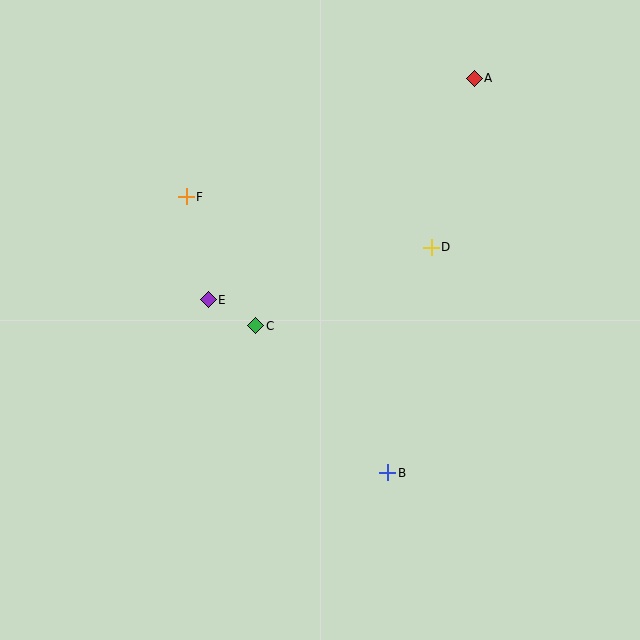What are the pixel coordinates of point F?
Point F is at (186, 197).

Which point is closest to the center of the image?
Point C at (256, 326) is closest to the center.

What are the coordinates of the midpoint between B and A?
The midpoint between B and A is at (431, 275).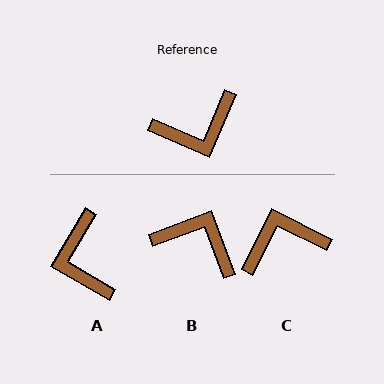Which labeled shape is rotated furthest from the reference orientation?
C, about 176 degrees away.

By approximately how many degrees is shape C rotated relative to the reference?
Approximately 176 degrees counter-clockwise.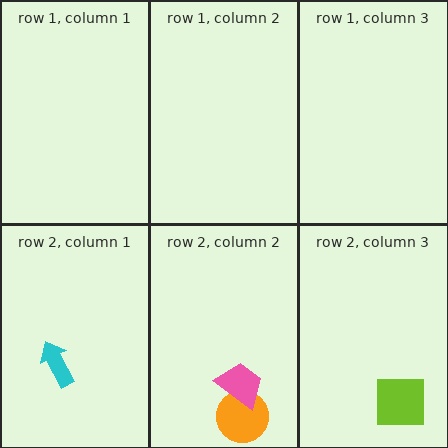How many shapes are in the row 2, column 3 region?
1.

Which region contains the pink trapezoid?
The row 2, column 2 region.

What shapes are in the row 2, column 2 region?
The orange circle, the pink trapezoid.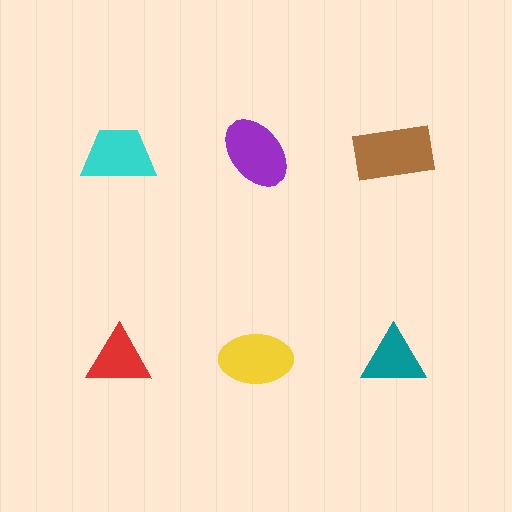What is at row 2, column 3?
A teal triangle.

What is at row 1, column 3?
A brown rectangle.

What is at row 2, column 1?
A red triangle.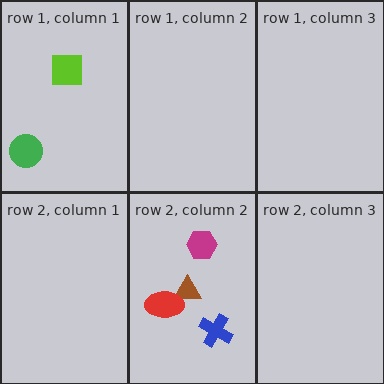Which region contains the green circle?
The row 1, column 1 region.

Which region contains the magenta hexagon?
The row 2, column 2 region.